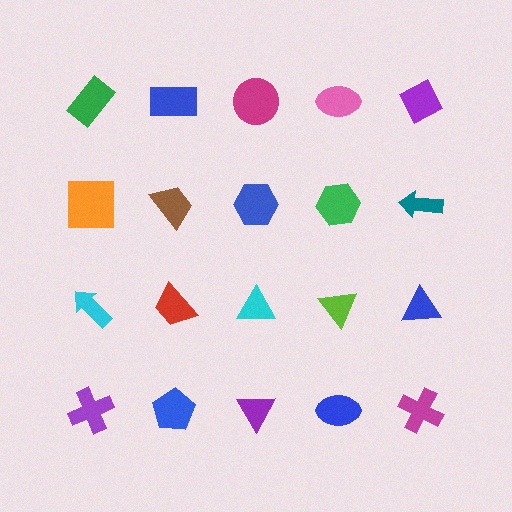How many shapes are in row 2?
5 shapes.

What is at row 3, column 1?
A cyan arrow.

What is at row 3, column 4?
A lime triangle.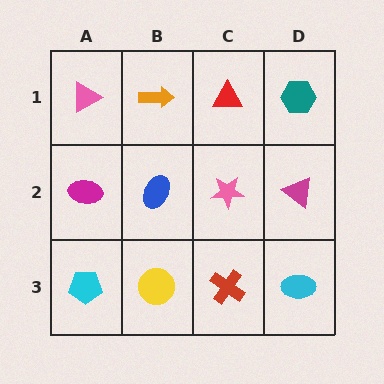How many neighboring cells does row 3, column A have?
2.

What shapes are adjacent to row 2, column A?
A pink triangle (row 1, column A), a cyan pentagon (row 3, column A), a blue ellipse (row 2, column B).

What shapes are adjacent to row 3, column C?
A pink star (row 2, column C), a yellow circle (row 3, column B), a cyan ellipse (row 3, column D).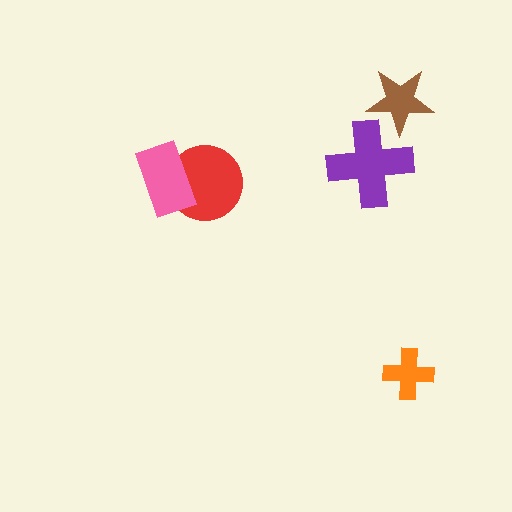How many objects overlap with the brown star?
1 object overlaps with the brown star.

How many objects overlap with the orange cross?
0 objects overlap with the orange cross.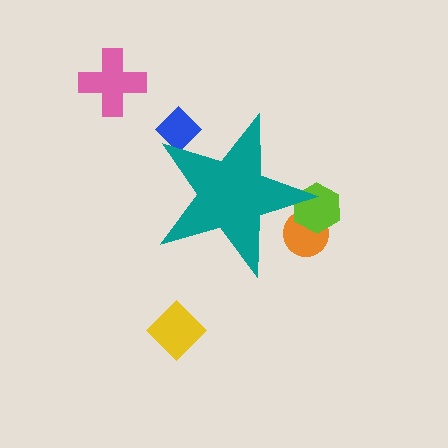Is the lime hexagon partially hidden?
Yes, the lime hexagon is partially hidden behind the teal star.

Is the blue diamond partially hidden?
Yes, the blue diamond is partially hidden behind the teal star.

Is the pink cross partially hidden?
No, the pink cross is fully visible.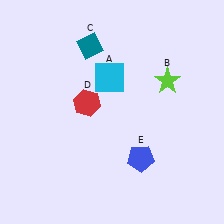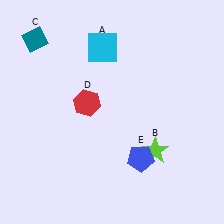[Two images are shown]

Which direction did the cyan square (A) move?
The cyan square (A) moved up.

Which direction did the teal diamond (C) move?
The teal diamond (C) moved left.